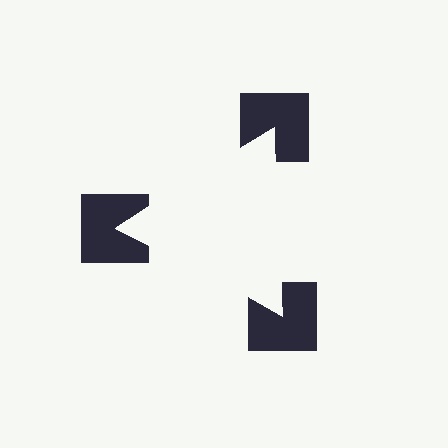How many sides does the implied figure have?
3 sides.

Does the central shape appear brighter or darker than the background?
It typically appears slightly brighter than the background, even though no actual brightness change is drawn.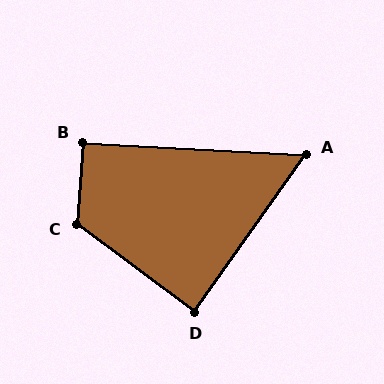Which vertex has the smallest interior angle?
A, at approximately 58 degrees.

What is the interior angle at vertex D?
Approximately 89 degrees (approximately right).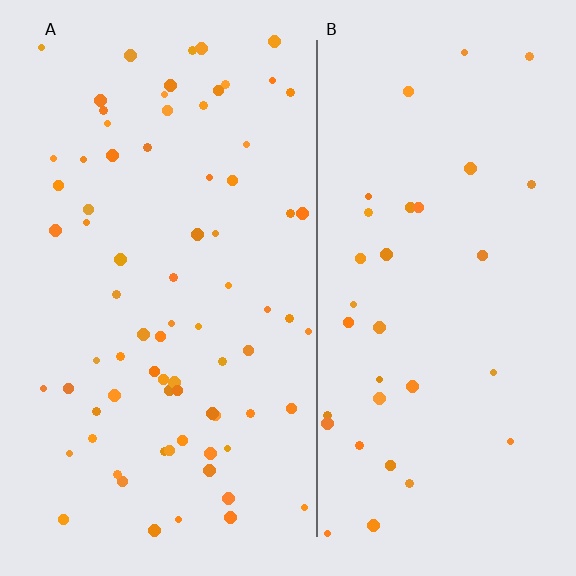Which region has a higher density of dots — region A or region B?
A (the left).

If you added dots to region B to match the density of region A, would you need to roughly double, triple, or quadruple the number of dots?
Approximately double.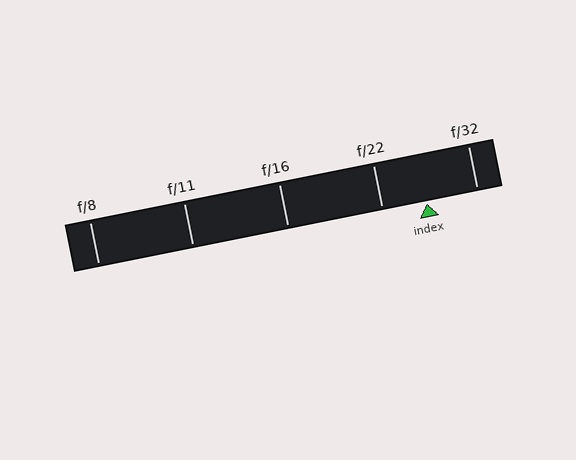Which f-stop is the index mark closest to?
The index mark is closest to f/22.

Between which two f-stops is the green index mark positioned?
The index mark is between f/22 and f/32.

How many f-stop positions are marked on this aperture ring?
There are 5 f-stop positions marked.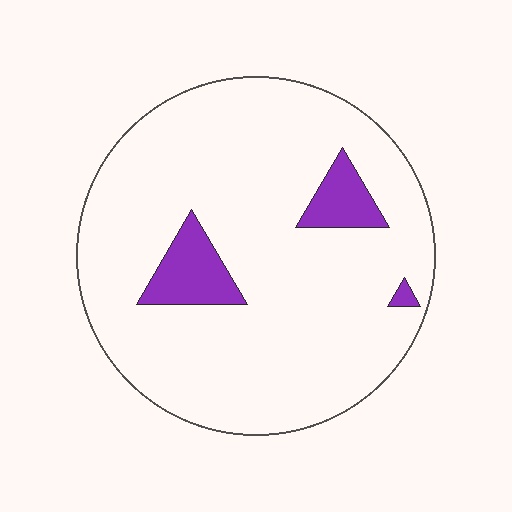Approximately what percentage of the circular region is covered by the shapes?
Approximately 10%.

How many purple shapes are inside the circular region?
3.